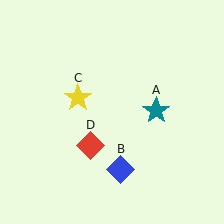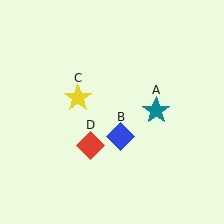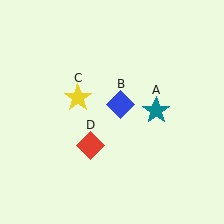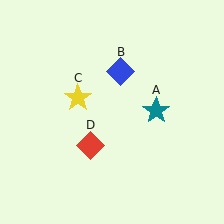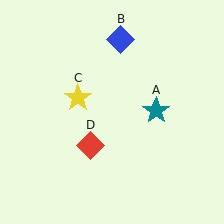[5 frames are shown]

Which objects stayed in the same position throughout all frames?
Teal star (object A) and yellow star (object C) and red diamond (object D) remained stationary.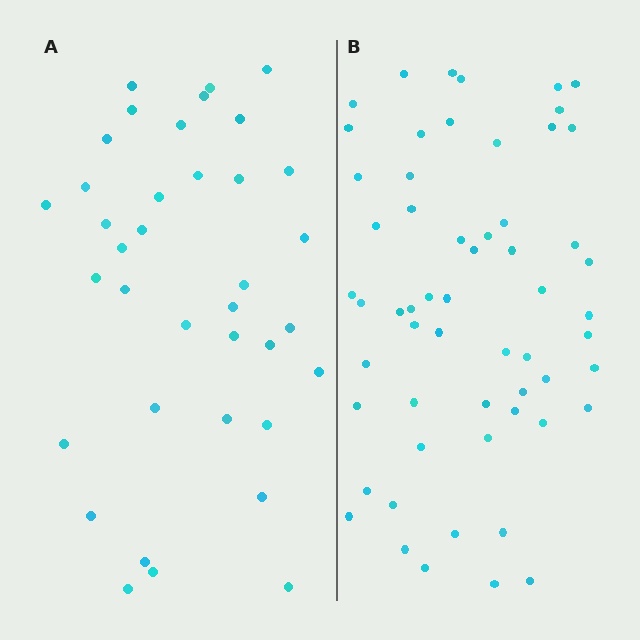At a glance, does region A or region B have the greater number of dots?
Region B (the right region) has more dots.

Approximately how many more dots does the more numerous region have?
Region B has approximately 20 more dots than region A.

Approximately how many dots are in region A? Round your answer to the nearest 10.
About 40 dots. (The exact count is 37, which rounds to 40.)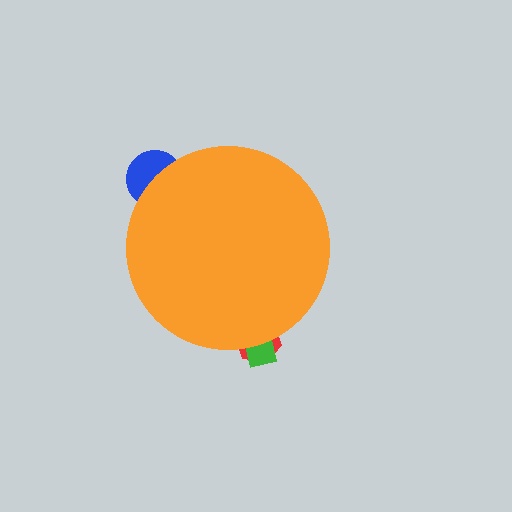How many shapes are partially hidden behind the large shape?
3 shapes are partially hidden.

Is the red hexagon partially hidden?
Yes, the red hexagon is partially hidden behind the orange circle.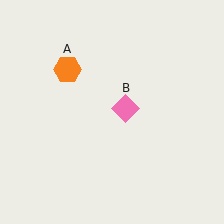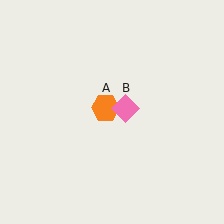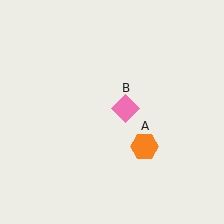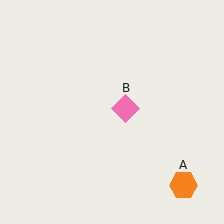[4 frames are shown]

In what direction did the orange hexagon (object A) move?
The orange hexagon (object A) moved down and to the right.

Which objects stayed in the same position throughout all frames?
Pink diamond (object B) remained stationary.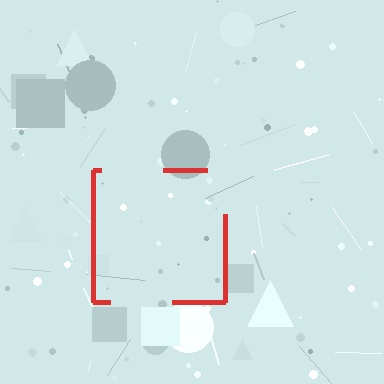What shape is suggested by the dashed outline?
The dashed outline suggests a square.